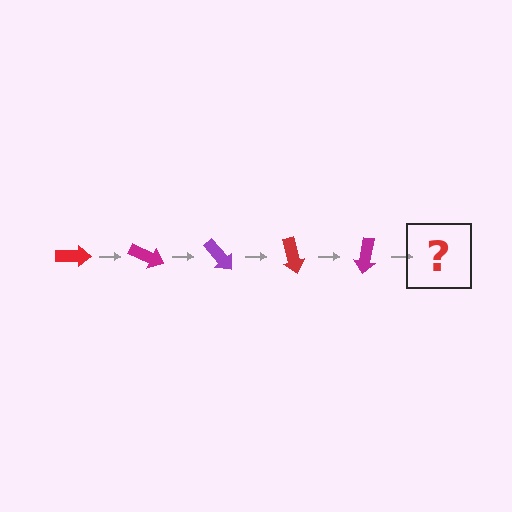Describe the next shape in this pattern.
It should be a purple arrow, rotated 125 degrees from the start.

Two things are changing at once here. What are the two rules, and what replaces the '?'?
The two rules are that it rotates 25 degrees each step and the color cycles through red, magenta, and purple. The '?' should be a purple arrow, rotated 125 degrees from the start.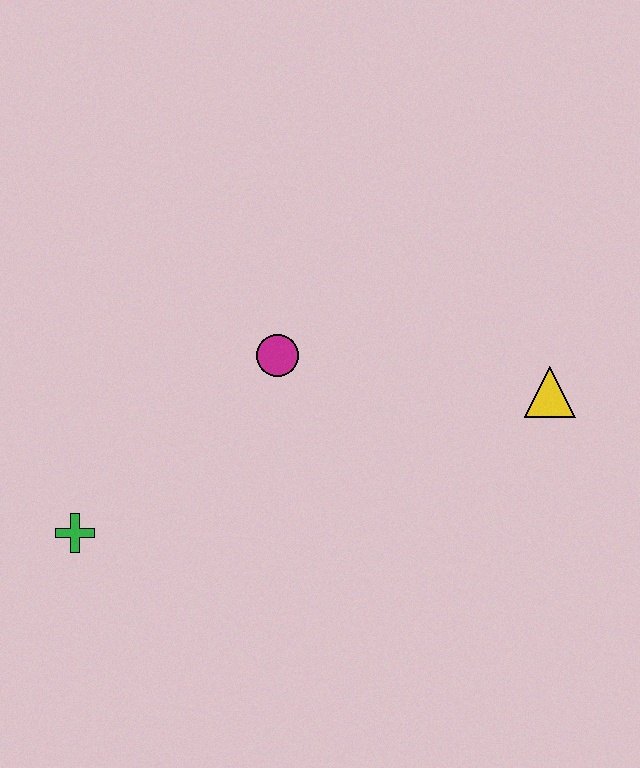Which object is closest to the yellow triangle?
The magenta circle is closest to the yellow triangle.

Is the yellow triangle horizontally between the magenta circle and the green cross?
No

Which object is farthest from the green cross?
The yellow triangle is farthest from the green cross.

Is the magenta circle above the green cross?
Yes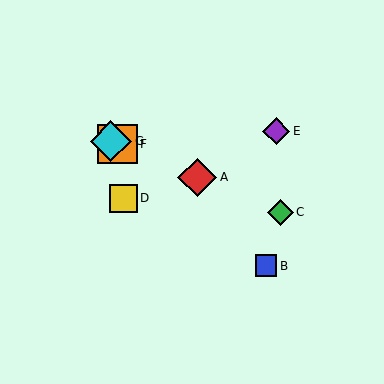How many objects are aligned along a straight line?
4 objects (A, C, F, G) are aligned along a straight line.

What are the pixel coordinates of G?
Object G is at (111, 141).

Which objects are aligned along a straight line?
Objects A, C, F, G are aligned along a straight line.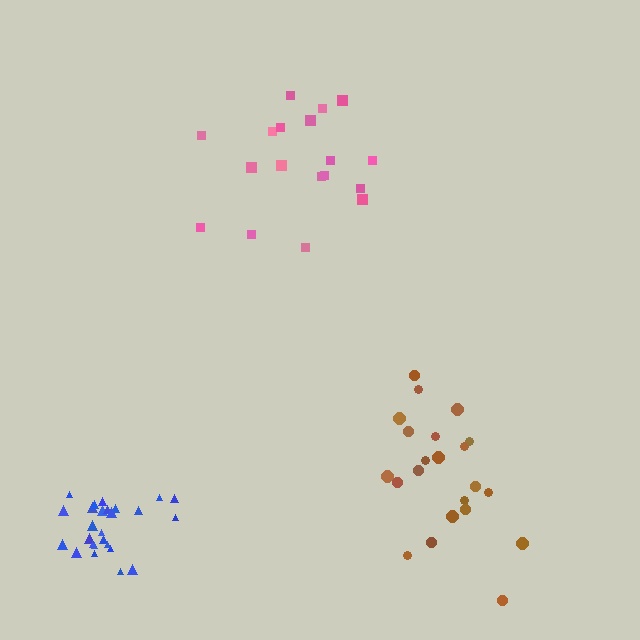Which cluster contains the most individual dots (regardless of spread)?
Blue (26).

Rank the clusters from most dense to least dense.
blue, brown, pink.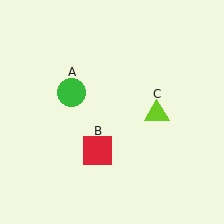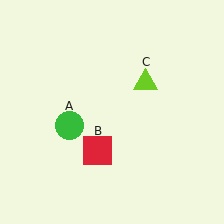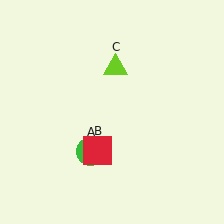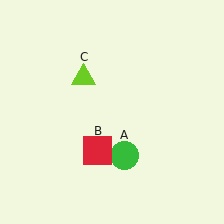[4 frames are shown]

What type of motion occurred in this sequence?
The green circle (object A), lime triangle (object C) rotated counterclockwise around the center of the scene.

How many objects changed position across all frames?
2 objects changed position: green circle (object A), lime triangle (object C).